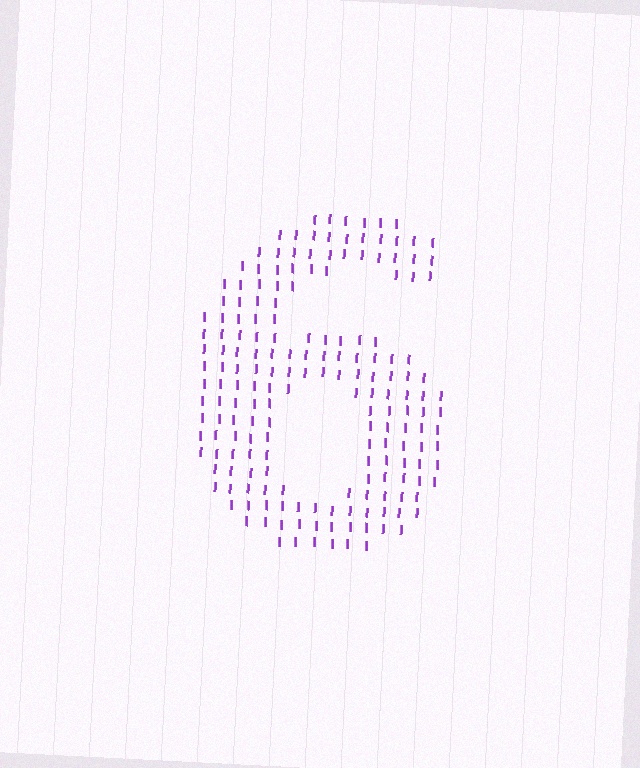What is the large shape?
The large shape is the digit 6.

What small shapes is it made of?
It is made of small letter I's.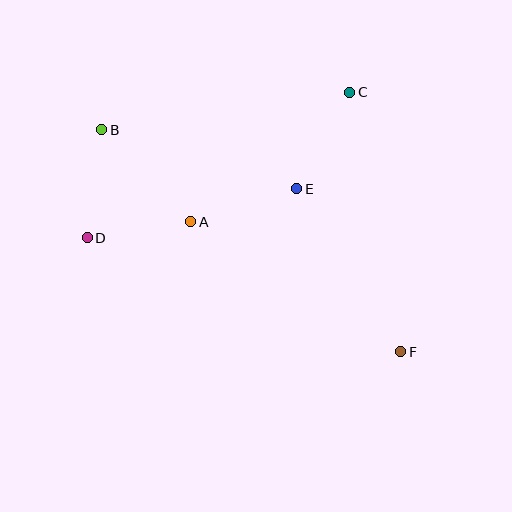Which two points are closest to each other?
Points A and D are closest to each other.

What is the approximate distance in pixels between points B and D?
The distance between B and D is approximately 109 pixels.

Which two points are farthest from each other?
Points B and F are farthest from each other.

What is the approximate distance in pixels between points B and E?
The distance between B and E is approximately 204 pixels.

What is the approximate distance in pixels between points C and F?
The distance between C and F is approximately 264 pixels.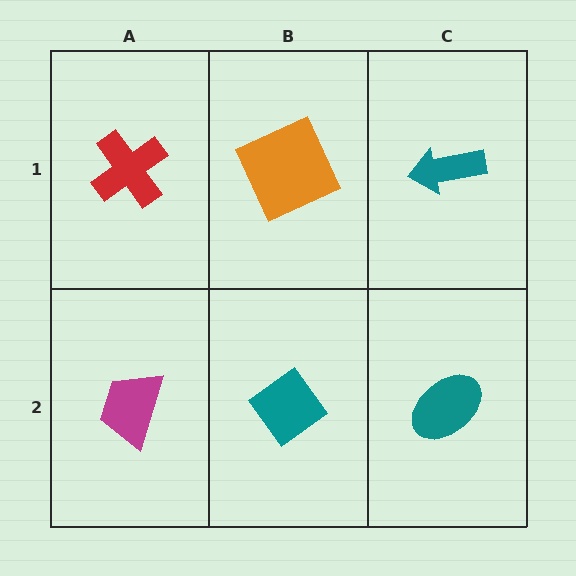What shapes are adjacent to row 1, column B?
A teal diamond (row 2, column B), a red cross (row 1, column A), a teal arrow (row 1, column C).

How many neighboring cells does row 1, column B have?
3.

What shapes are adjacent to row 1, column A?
A magenta trapezoid (row 2, column A), an orange square (row 1, column B).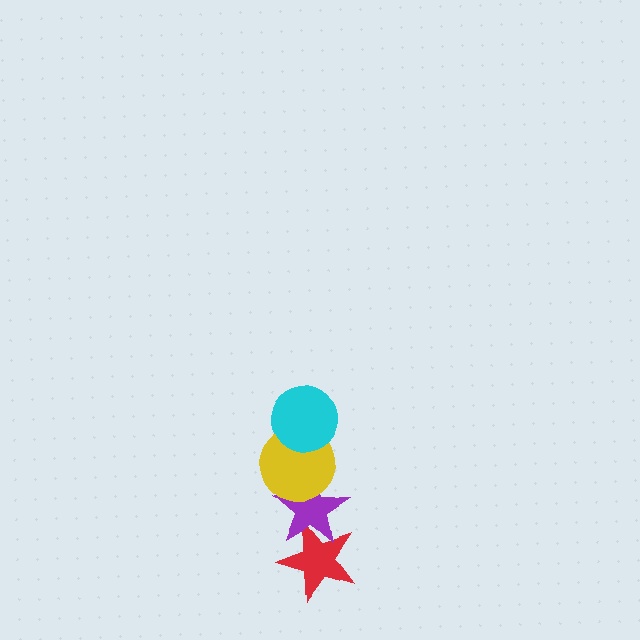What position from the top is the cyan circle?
The cyan circle is 1st from the top.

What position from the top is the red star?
The red star is 4th from the top.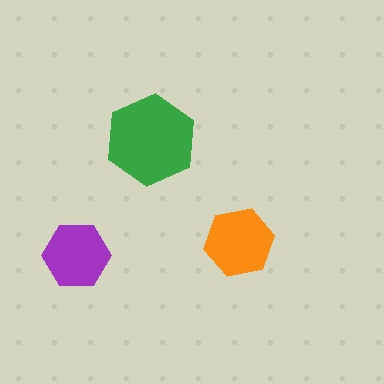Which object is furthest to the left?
The purple hexagon is leftmost.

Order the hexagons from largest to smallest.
the green one, the orange one, the purple one.